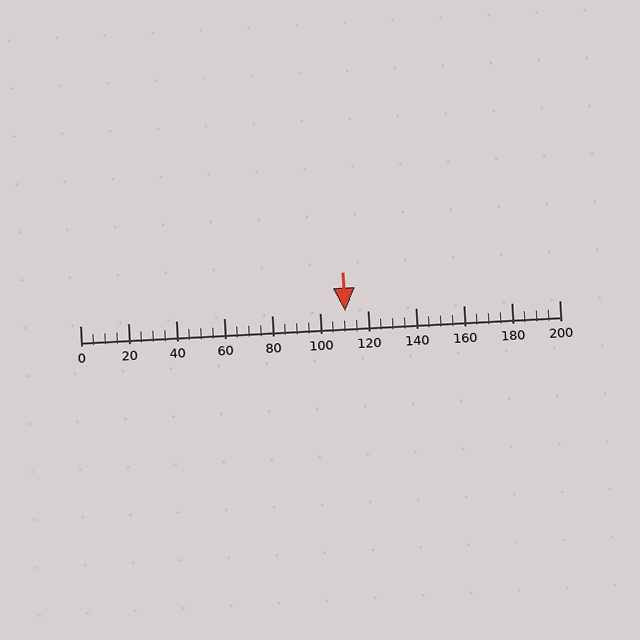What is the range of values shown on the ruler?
The ruler shows values from 0 to 200.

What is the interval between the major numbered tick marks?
The major tick marks are spaced 20 units apart.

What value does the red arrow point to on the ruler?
The red arrow points to approximately 110.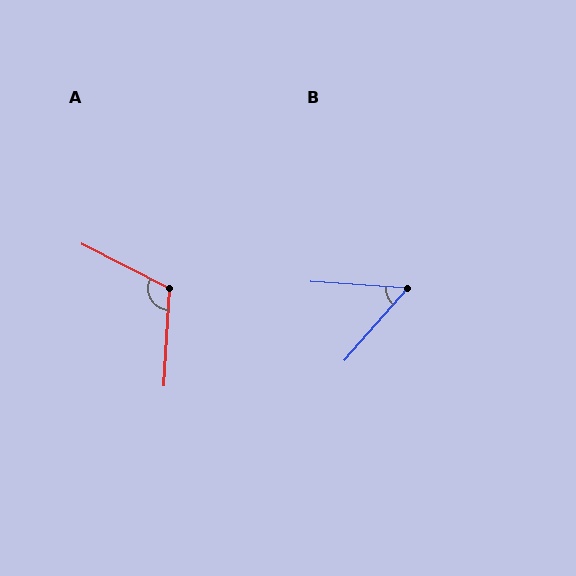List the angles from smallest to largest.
B (53°), A (114°).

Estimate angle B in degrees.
Approximately 53 degrees.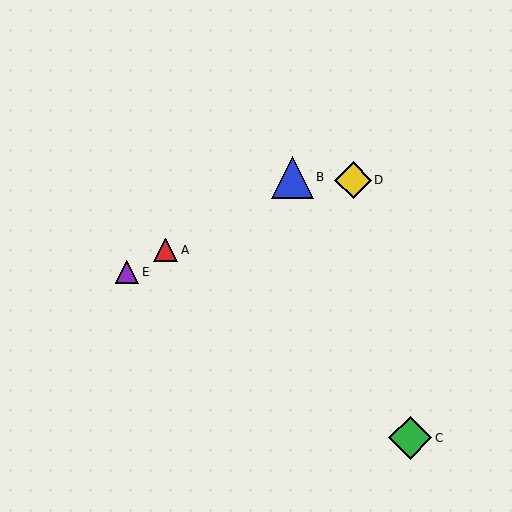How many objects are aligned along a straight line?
3 objects (A, B, E) are aligned along a straight line.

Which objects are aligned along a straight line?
Objects A, B, E are aligned along a straight line.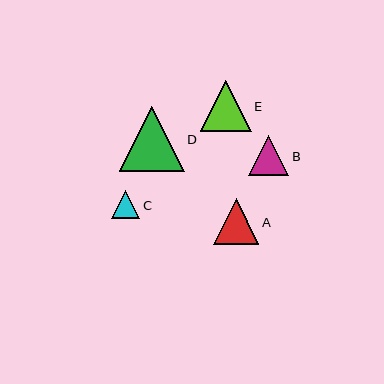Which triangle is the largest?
Triangle D is the largest with a size of approximately 64 pixels.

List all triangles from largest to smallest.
From largest to smallest: D, E, A, B, C.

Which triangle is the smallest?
Triangle C is the smallest with a size of approximately 28 pixels.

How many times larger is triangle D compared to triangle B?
Triangle D is approximately 1.6 times the size of triangle B.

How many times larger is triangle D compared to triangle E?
Triangle D is approximately 1.3 times the size of triangle E.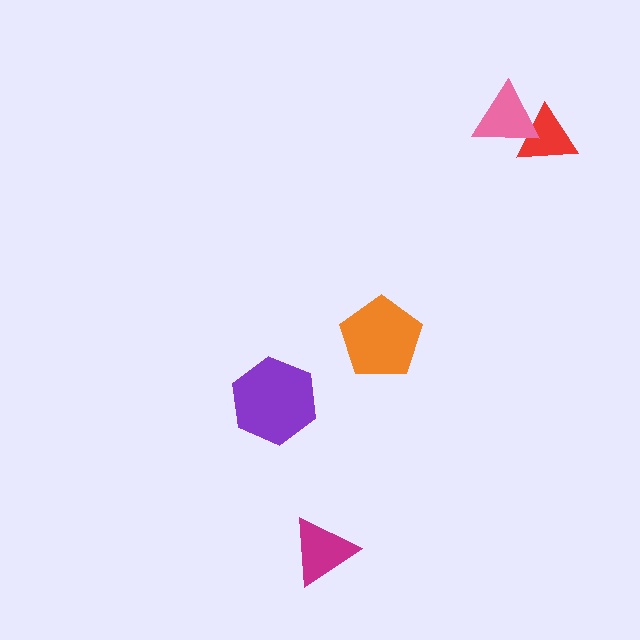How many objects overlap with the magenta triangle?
0 objects overlap with the magenta triangle.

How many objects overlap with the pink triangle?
1 object overlaps with the pink triangle.